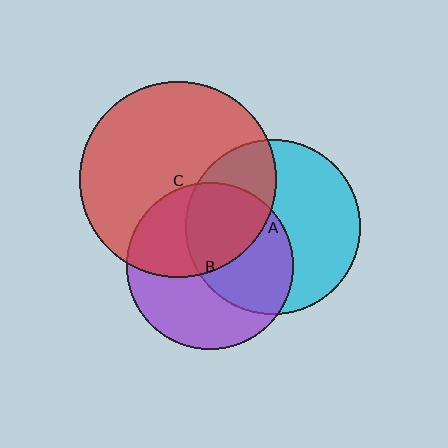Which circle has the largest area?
Circle C (red).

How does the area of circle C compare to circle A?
Approximately 1.3 times.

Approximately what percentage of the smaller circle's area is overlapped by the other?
Approximately 50%.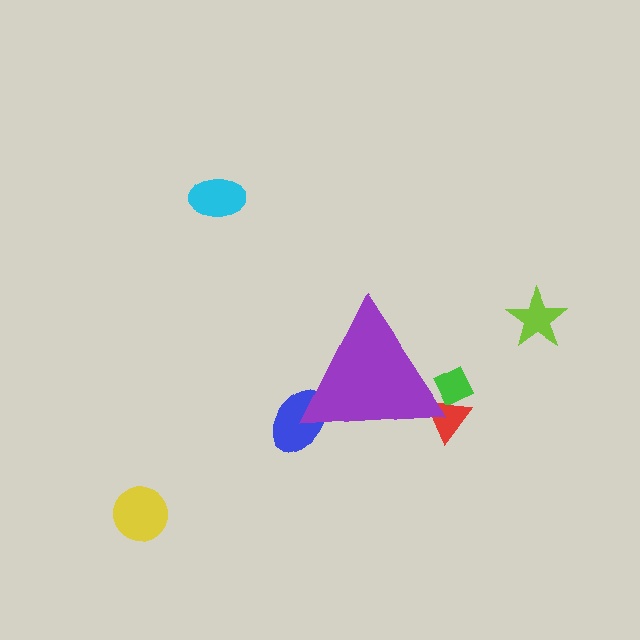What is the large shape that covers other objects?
A purple triangle.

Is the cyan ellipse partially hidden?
No, the cyan ellipse is fully visible.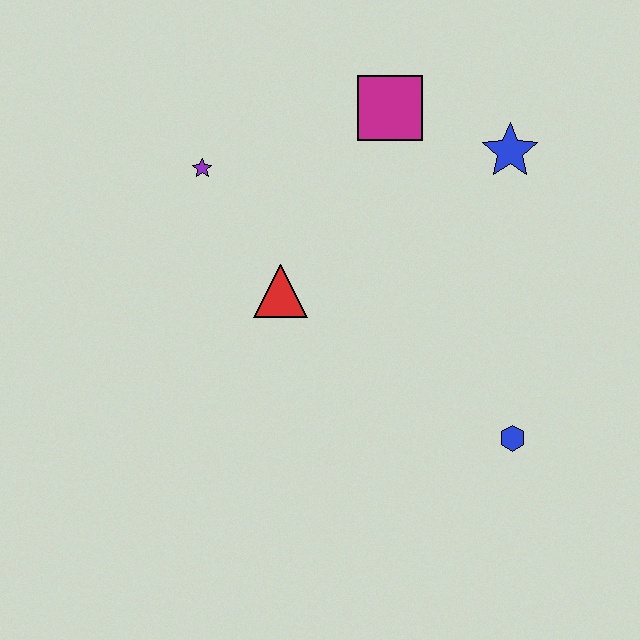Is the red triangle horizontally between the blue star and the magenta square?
No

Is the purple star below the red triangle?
No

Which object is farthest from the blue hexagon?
The purple star is farthest from the blue hexagon.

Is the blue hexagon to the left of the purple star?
No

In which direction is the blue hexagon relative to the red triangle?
The blue hexagon is to the right of the red triangle.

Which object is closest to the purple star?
The red triangle is closest to the purple star.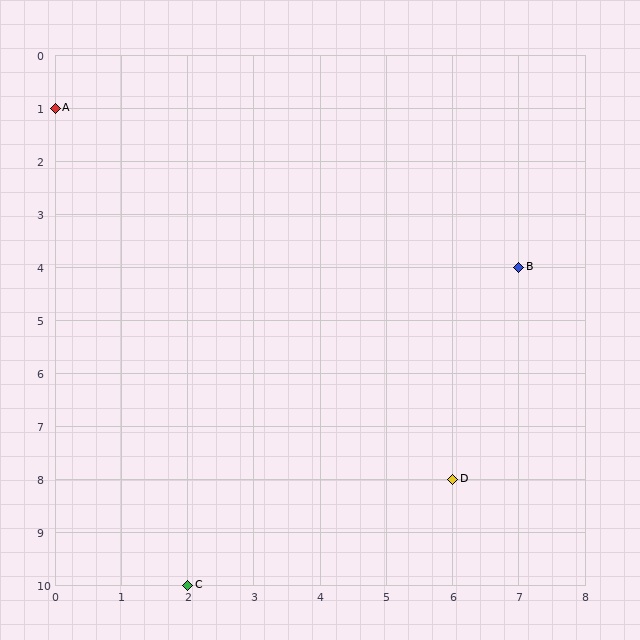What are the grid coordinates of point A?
Point A is at grid coordinates (0, 1).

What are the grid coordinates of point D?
Point D is at grid coordinates (6, 8).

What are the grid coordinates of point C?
Point C is at grid coordinates (2, 10).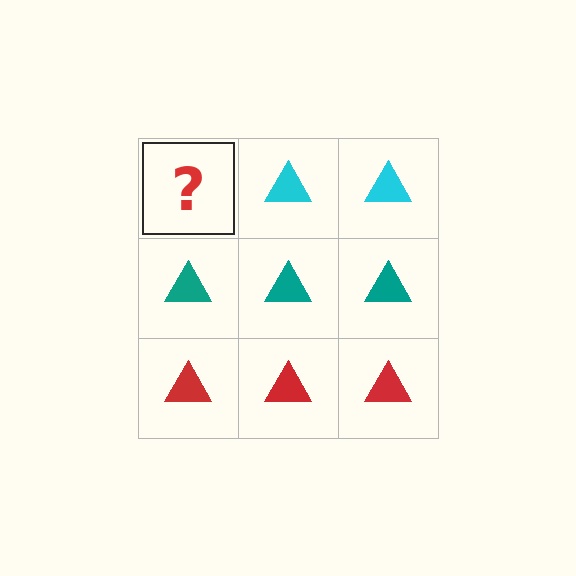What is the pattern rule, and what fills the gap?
The rule is that each row has a consistent color. The gap should be filled with a cyan triangle.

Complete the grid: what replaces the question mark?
The question mark should be replaced with a cyan triangle.